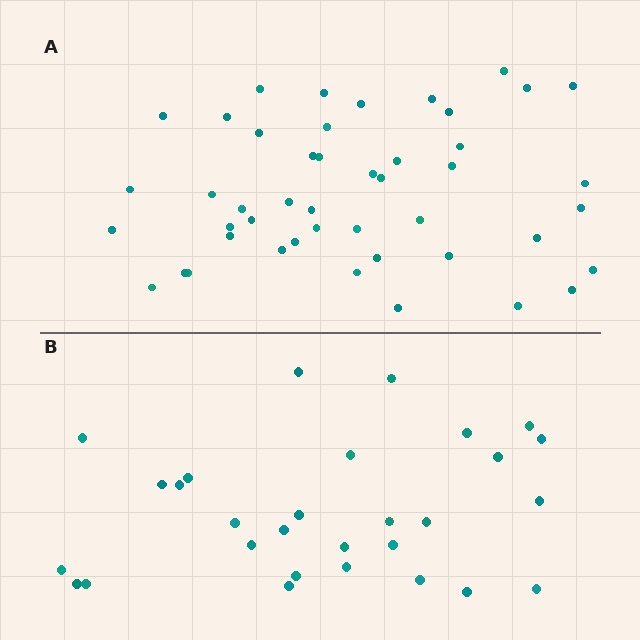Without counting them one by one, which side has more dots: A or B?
Region A (the top region) has more dots.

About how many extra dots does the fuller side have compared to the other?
Region A has approximately 15 more dots than region B.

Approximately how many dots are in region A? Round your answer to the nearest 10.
About 50 dots. (The exact count is 46, which rounds to 50.)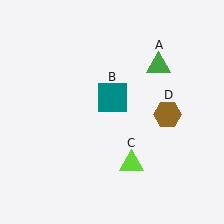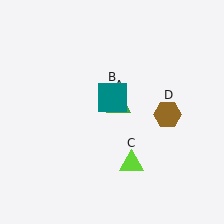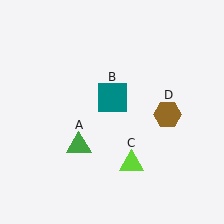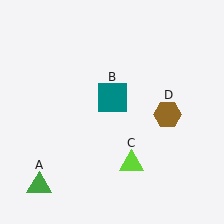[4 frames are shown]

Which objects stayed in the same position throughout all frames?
Teal square (object B) and lime triangle (object C) and brown hexagon (object D) remained stationary.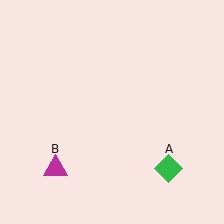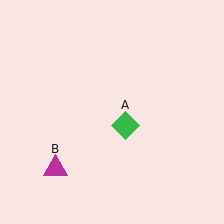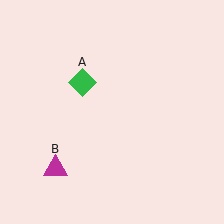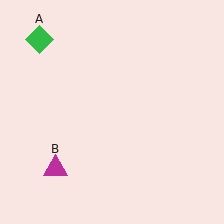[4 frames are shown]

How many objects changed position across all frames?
1 object changed position: green diamond (object A).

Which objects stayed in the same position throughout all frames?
Magenta triangle (object B) remained stationary.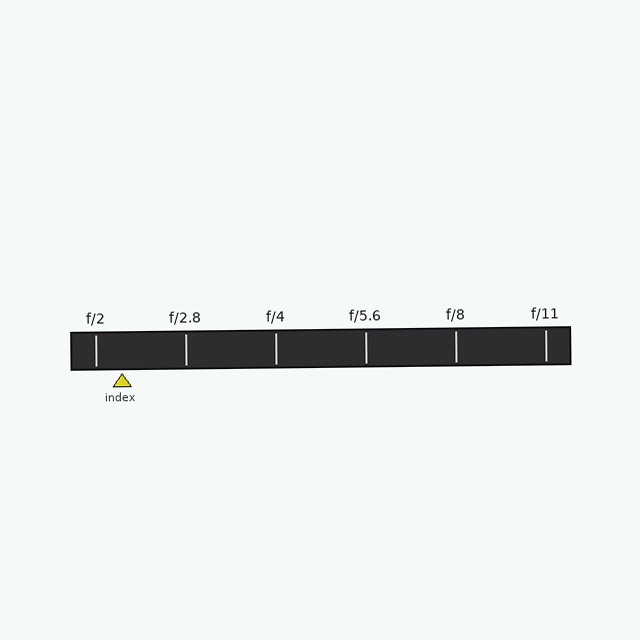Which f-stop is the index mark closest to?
The index mark is closest to f/2.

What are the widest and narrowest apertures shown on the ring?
The widest aperture shown is f/2 and the narrowest is f/11.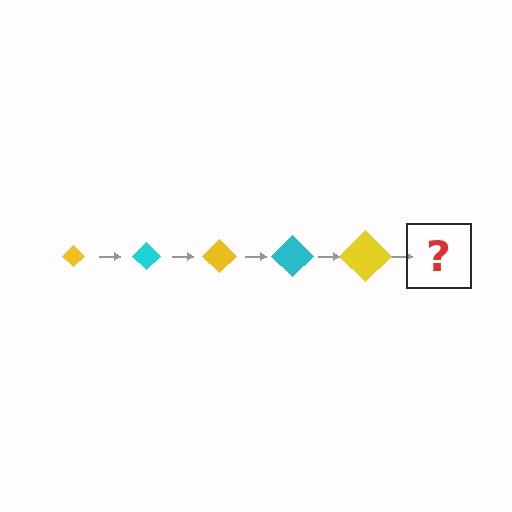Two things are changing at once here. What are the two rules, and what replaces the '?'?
The two rules are that the diamond grows larger each step and the color cycles through yellow and cyan. The '?' should be a cyan diamond, larger than the previous one.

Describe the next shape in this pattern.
It should be a cyan diamond, larger than the previous one.